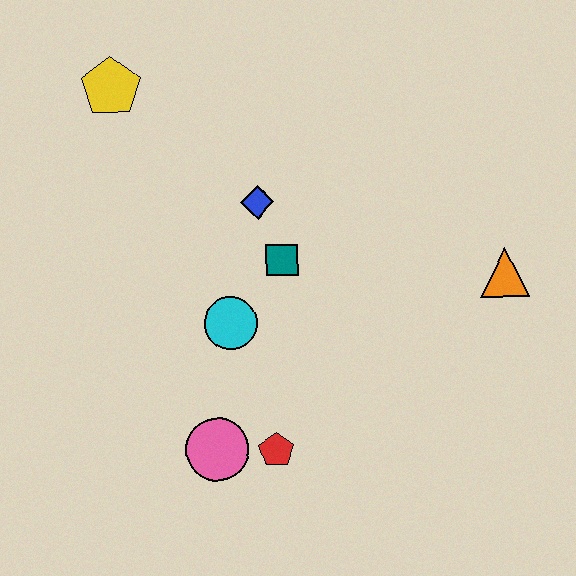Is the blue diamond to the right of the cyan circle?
Yes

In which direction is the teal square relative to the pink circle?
The teal square is above the pink circle.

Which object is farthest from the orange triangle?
The yellow pentagon is farthest from the orange triangle.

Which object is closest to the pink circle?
The red pentagon is closest to the pink circle.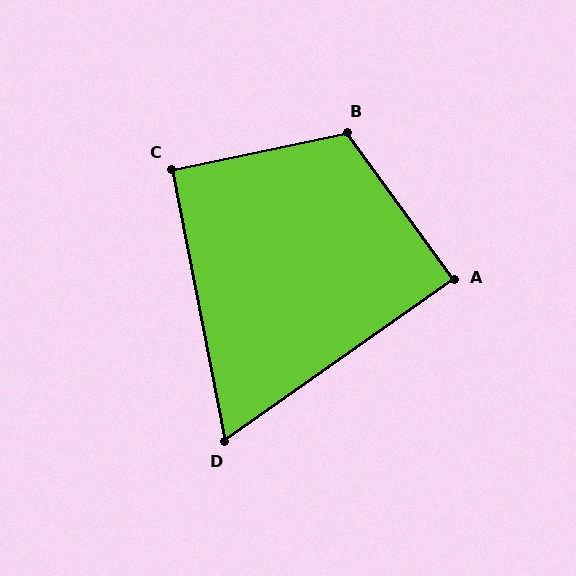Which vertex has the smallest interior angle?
D, at approximately 66 degrees.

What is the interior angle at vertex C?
Approximately 91 degrees (approximately right).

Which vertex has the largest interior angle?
B, at approximately 114 degrees.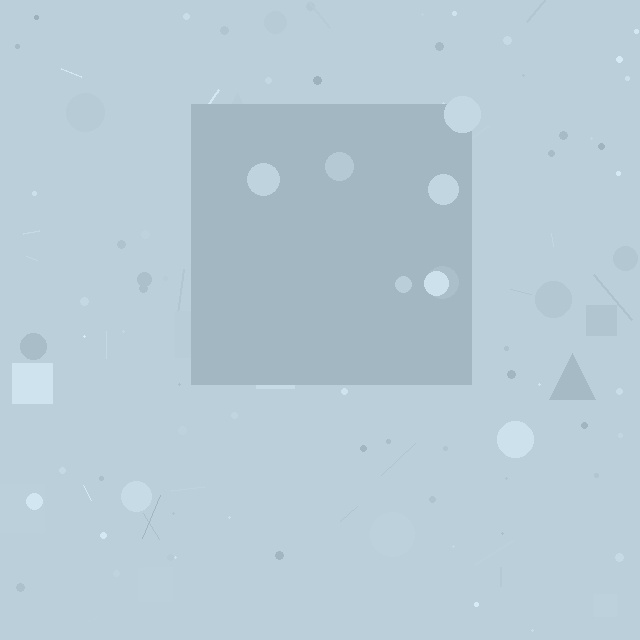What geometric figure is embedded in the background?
A square is embedded in the background.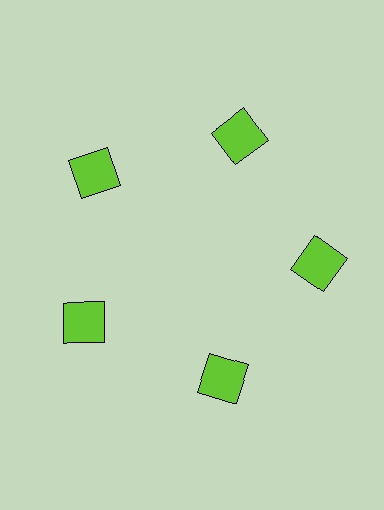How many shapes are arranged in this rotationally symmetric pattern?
There are 5 shapes, arranged in 5 groups of 1.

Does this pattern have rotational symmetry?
Yes, this pattern has 5-fold rotational symmetry. It looks the same after rotating 72 degrees around the center.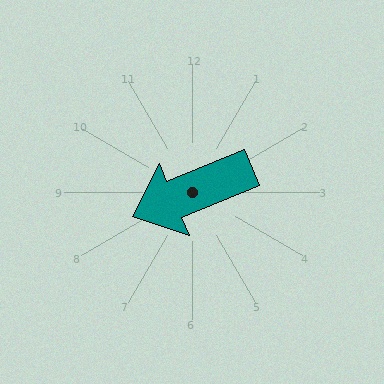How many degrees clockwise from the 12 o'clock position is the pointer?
Approximately 247 degrees.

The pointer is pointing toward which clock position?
Roughly 8 o'clock.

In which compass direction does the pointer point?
Southwest.